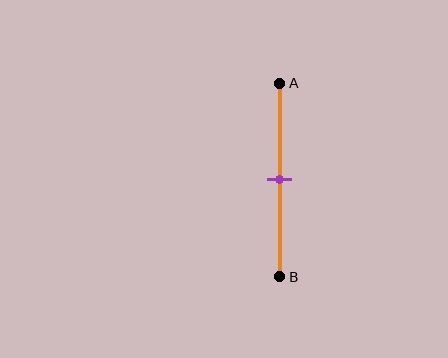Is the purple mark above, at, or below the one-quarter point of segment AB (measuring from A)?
The purple mark is below the one-quarter point of segment AB.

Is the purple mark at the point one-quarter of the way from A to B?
No, the mark is at about 50% from A, not at the 25% one-quarter point.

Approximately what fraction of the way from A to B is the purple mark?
The purple mark is approximately 50% of the way from A to B.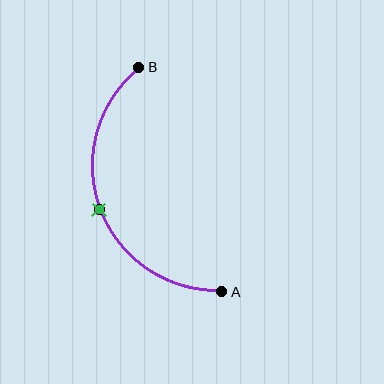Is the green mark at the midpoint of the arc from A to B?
Yes. The green mark lies on the arc at equal arc-length from both A and B — it is the arc midpoint.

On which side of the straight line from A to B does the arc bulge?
The arc bulges to the left of the straight line connecting A and B.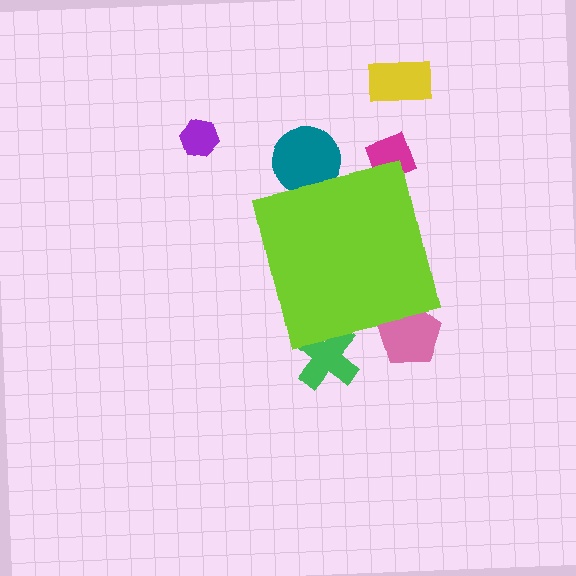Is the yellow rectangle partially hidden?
No, the yellow rectangle is fully visible.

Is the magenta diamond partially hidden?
Yes, the magenta diamond is partially hidden behind the lime square.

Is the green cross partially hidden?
Yes, the green cross is partially hidden behind the lime square.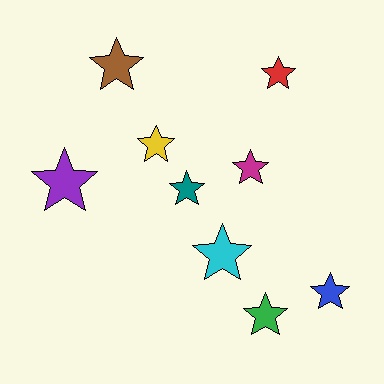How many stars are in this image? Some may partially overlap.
There are 9 stars.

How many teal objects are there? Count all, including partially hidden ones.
There is 1 teal object.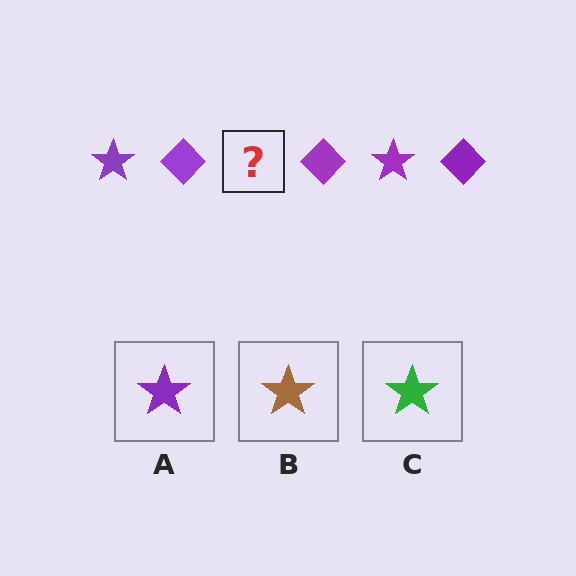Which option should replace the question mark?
Option A.